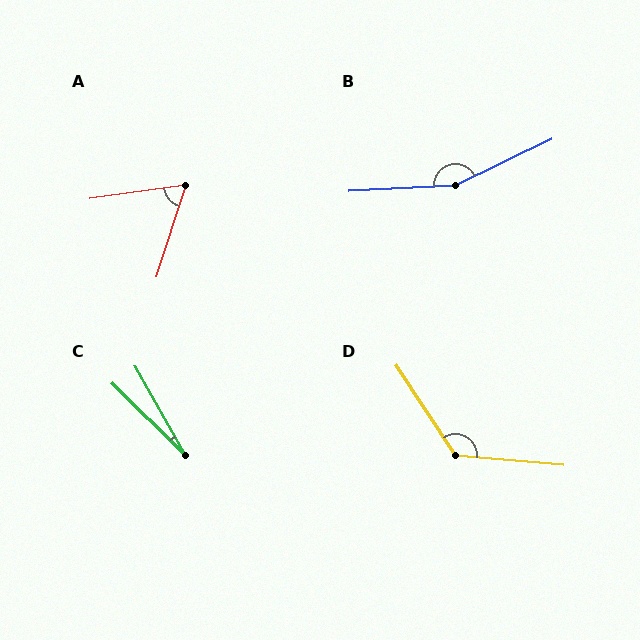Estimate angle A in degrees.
Approximately 64 degrees.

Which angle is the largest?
B, at approximately 157 degrees.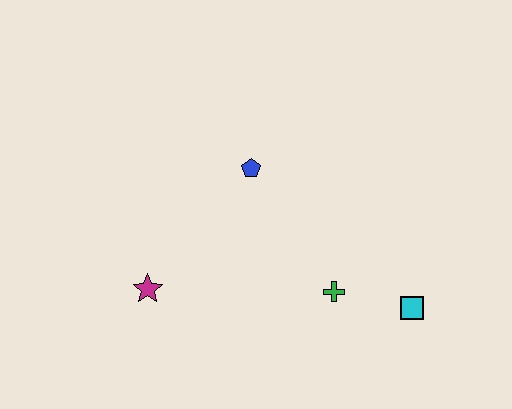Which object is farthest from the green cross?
The magenta star is farthest from the green cross.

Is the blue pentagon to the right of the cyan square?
No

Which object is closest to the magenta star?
The blue pentagon is closest to the magenta star.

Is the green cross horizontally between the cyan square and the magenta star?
Yes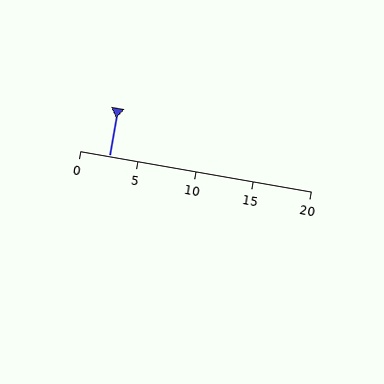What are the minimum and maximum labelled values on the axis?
The axis runs from 0 to 20.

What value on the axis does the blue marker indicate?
The marker indicates approximately 2.5.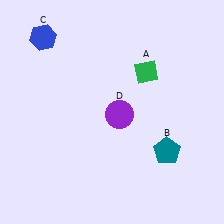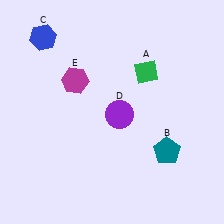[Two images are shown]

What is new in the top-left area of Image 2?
A magenta hexagon (E) was added in the top-left area of Image 2.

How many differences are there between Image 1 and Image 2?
There is 1 difference between the two images.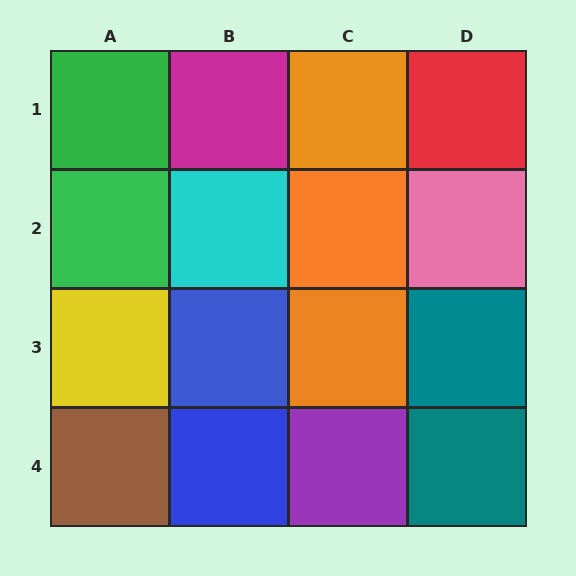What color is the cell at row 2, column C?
Orange.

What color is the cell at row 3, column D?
Teal.